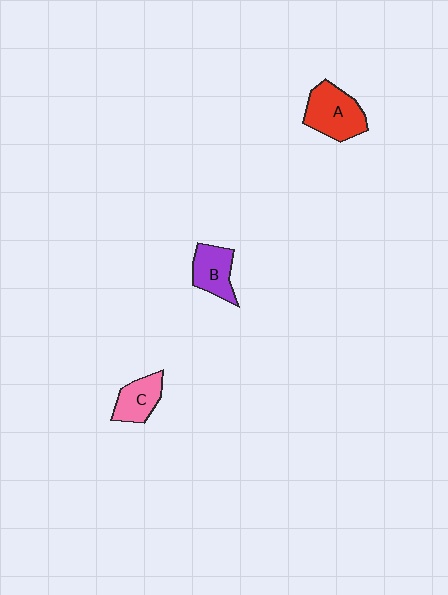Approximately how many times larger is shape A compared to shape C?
Approximately 1.5 times.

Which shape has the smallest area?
Shape C (pink).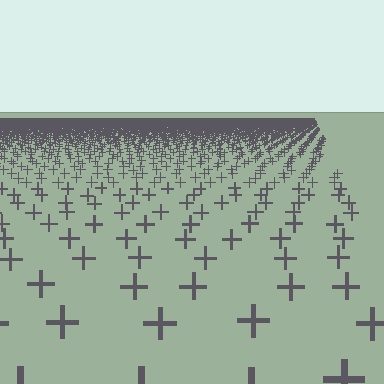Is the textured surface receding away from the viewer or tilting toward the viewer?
The surface is receding away from the viewer. Texture elements get smaller and denser toward the top.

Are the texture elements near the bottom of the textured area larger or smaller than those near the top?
Larger. Near the bottom, elements are closer to the viewer and appear at a bigger on-screen size.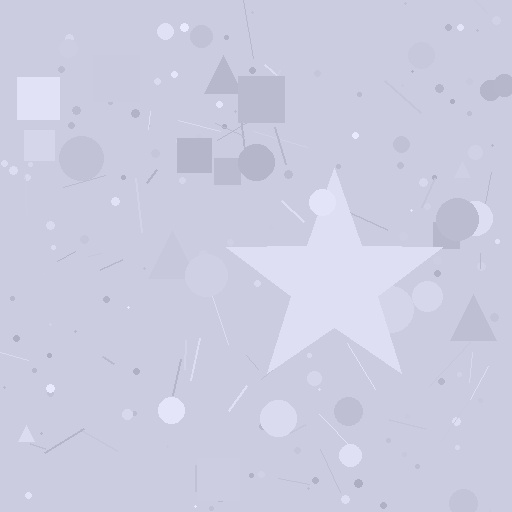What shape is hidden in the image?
A star is hidden in the image.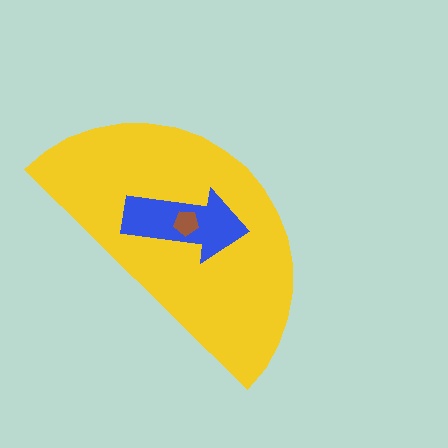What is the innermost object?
The brown pentagon.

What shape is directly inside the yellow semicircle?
The blue arrow.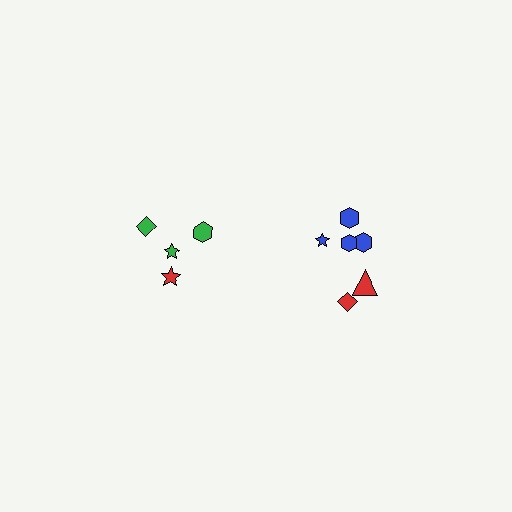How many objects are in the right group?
There are 6 objects.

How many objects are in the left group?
There are 4 objects.